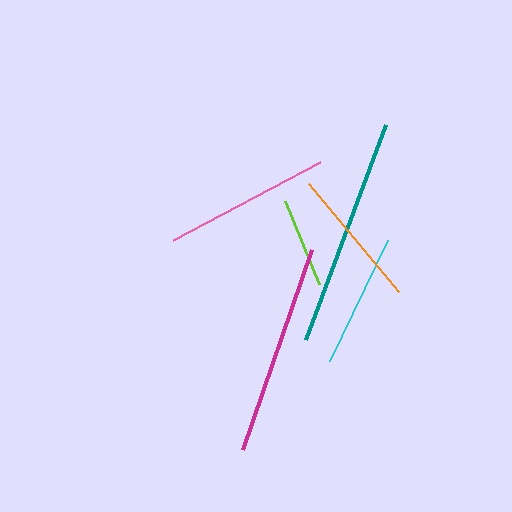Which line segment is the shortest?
The lime line is the shortest at approximately 90 pixels.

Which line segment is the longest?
The teal line is the longest at approximately 230 pixels.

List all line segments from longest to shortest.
From longest to shortest: teal, magenta, pink, orange, cyan, lime.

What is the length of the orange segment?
The orange segment is approximately 140 pixels long.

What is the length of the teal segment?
The teal segment is approximately 230 pixels long.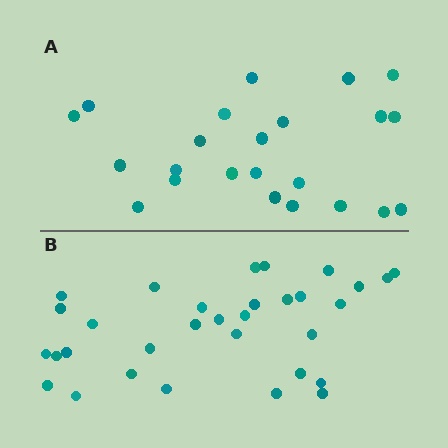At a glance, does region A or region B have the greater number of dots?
Region B (the bottom region) has more dots.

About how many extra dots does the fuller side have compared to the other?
Region B has roughly 8 or so more dots than region A.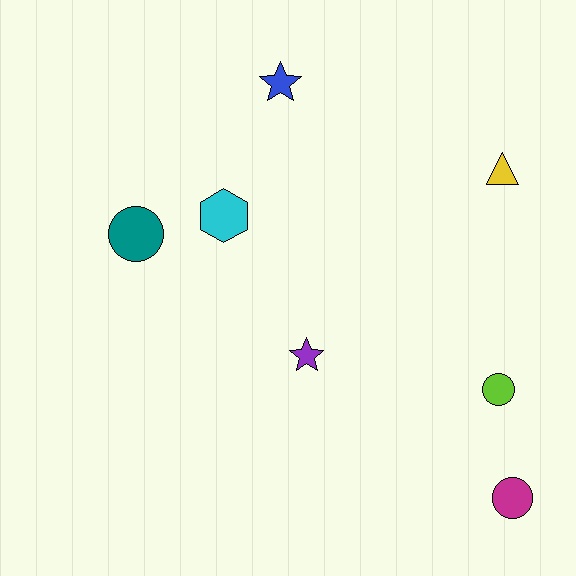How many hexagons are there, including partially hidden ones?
There is 1 hexagon.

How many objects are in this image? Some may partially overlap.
There are 7 objects.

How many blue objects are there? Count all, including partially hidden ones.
There is 1 blue object.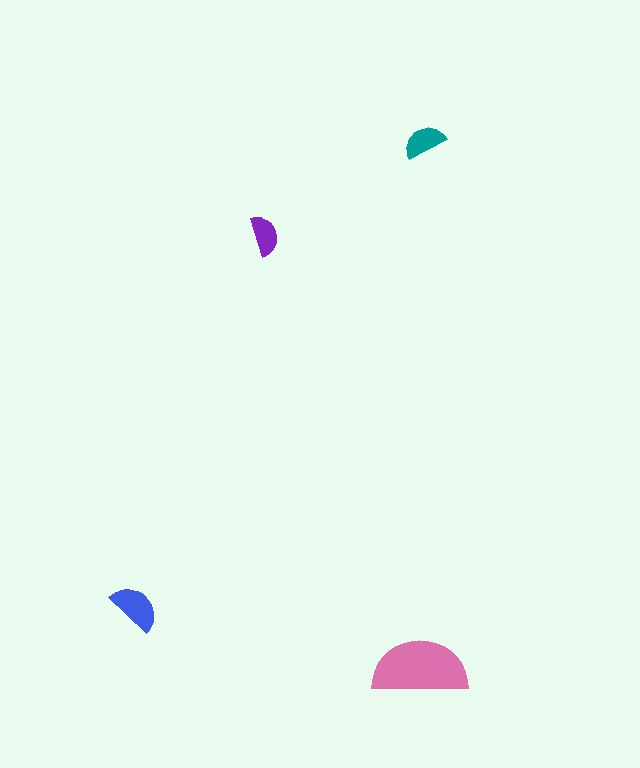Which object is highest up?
The teal semicircle is topmost.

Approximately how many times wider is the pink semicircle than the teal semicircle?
About 2.5 times wider.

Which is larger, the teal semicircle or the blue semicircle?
The blue one.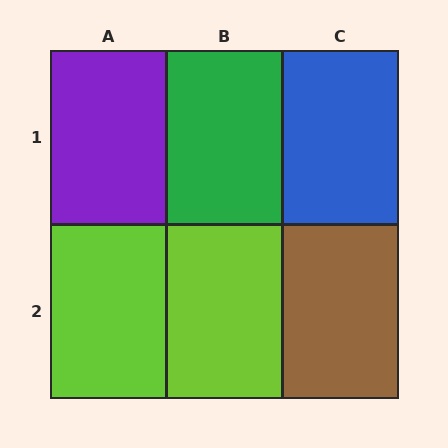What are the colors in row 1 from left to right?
Purple, green, blue.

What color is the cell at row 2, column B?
Lime.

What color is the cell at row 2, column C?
Brown.